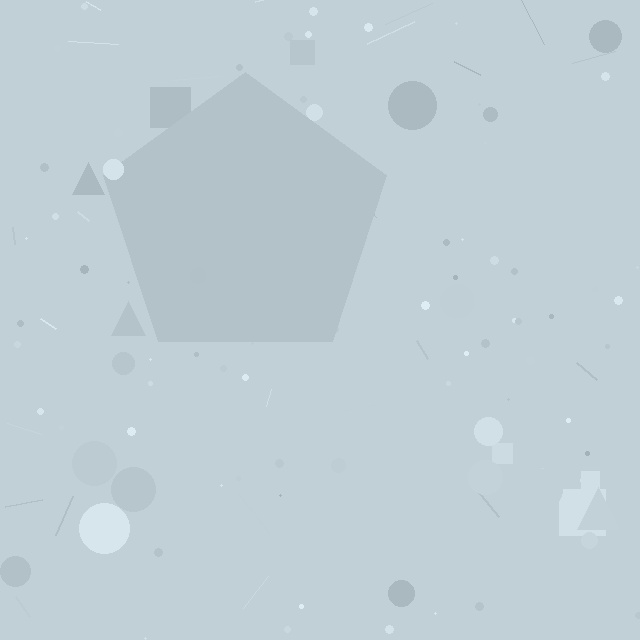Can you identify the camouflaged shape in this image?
The camouflaged shape is a pentagon.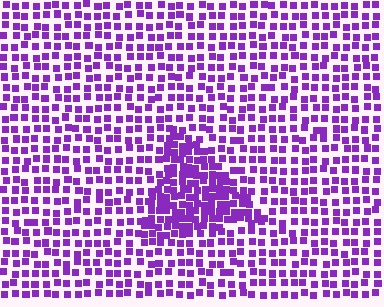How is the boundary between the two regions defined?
The boundary is defined by a change in element density (approximately 1.9x ratio). All elements are the same color, size, and shape.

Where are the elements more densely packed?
The elements are more densely packed inside the triangle boundary.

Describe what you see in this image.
The image contains small purple elements arranged at two different densities. A triangle-shaped region is visible where the elements are more densely packed than the surrounding area.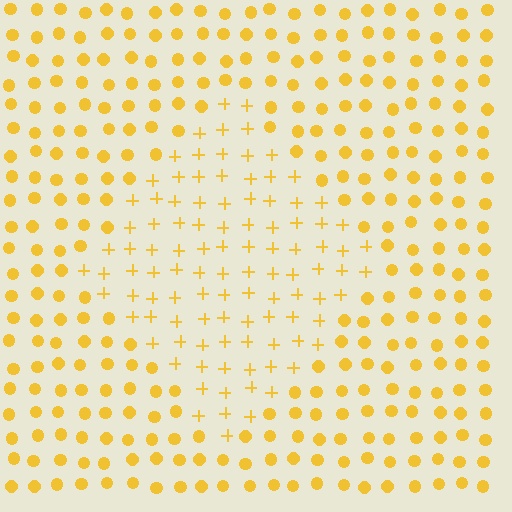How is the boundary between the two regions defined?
The boundary is defined by a change in element shape: plus signs inside vs. circles outside. All elements share the same color and spacing.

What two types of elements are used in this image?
The image uses plus signs inside the diamond region and circles outside it.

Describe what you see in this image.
The image is filled with small yellow elements arranged in a uniform grid. A diamond-shaped region contains plus signs, while the surrounding area contains circles. The boundary is defined purely by the change in element shape.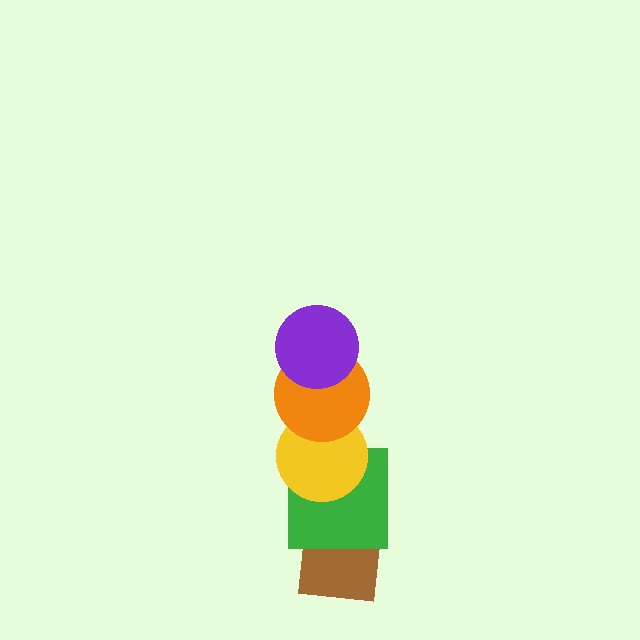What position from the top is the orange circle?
The orange circle is 2nd from the top.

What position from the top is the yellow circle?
The yellow circle is 3rd from the top.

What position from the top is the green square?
The green square is 4th from the top.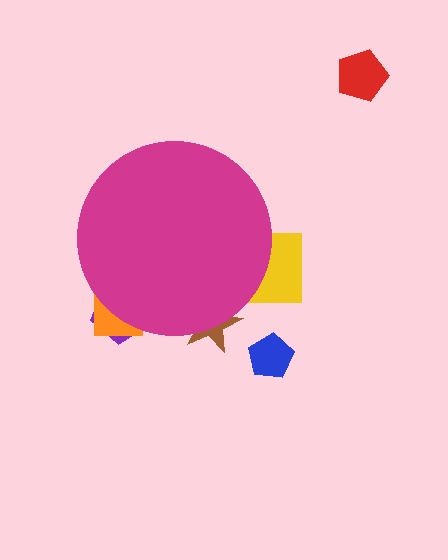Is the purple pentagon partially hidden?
Yes, the purple pentagon is partially hidden behind the magenta circle.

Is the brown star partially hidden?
Yes, the brown star is partially hidden behind the magenta circle.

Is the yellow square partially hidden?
Yes, the yellow square is partially hidden behind the magenta circle.